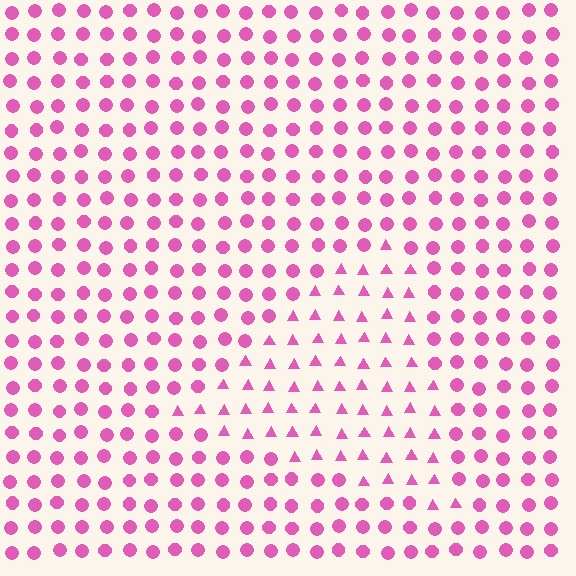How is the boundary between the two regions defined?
The boundary is defined by a change in element shape: triangles inside vs. circles outside. All elements share the same color and spacing.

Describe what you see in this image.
The image is filled with small pink elements arranged in a uniform grid. A triangle-shaped region contains triangles, while the surrounding area contains circles. The boundary is defined purely by the change in element shape.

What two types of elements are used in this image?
The image uses triangles inside the triangle region and circles outside it.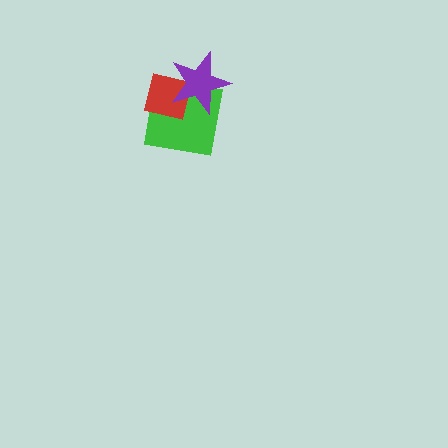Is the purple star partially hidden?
No, no other shape covers it.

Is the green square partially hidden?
Yes, it is partially covered by another shape.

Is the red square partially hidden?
Yes, it is partially covered by another shape.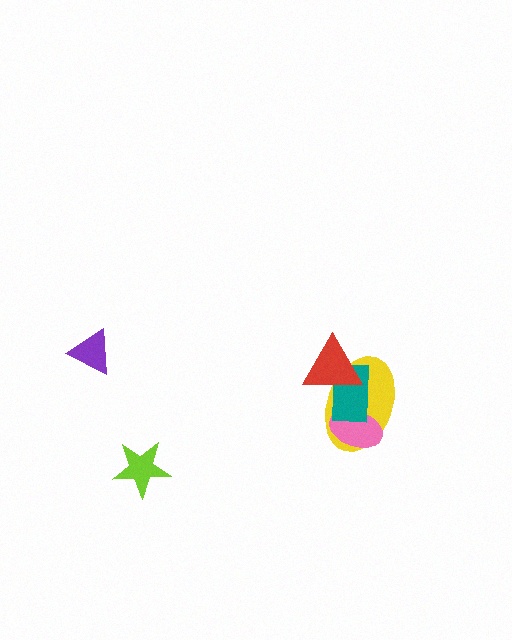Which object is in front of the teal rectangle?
The red triangle is in front of the teal rectangle.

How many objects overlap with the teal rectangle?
3 objects overlap with the teal rectangle.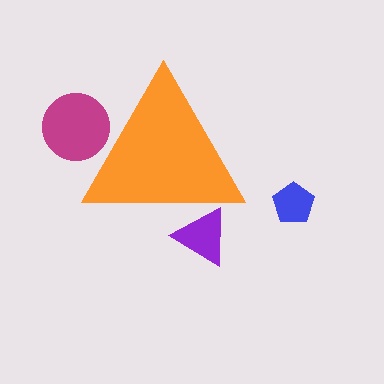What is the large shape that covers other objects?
An orange triangle.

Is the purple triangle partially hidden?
Yes, the purple triangle is partially hidden behind the orange triangle.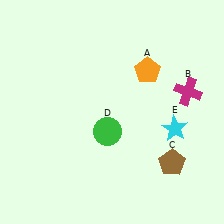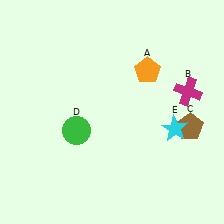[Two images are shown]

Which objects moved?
The objects that moved are: the brown pentagon (C), the green circle (D).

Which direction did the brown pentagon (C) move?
The brown pentagon (C) moved up.